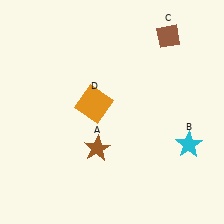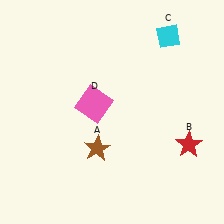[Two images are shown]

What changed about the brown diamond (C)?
In Image 1, C is brown. In Image 2, it changed to cyan.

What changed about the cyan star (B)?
In Image 1, B is cyan. In Image 2, it changed to red.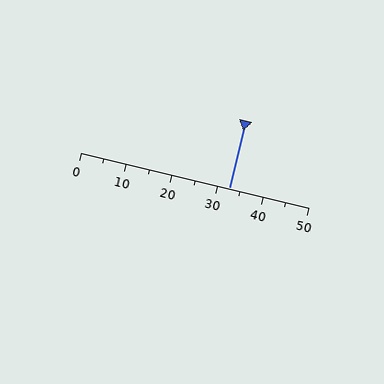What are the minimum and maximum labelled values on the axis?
The axis runs from 0 to 50.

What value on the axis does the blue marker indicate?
The marker indicates approximately 32.5.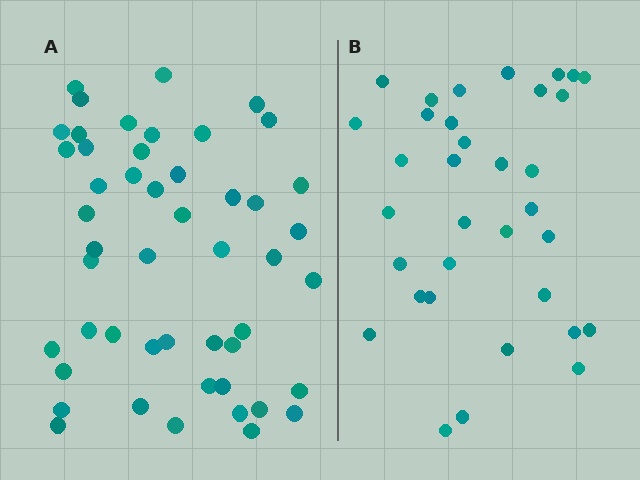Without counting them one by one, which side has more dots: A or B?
Region A (the left region) has more dots.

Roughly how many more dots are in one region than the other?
Region A has approximately 15 more dots than region B.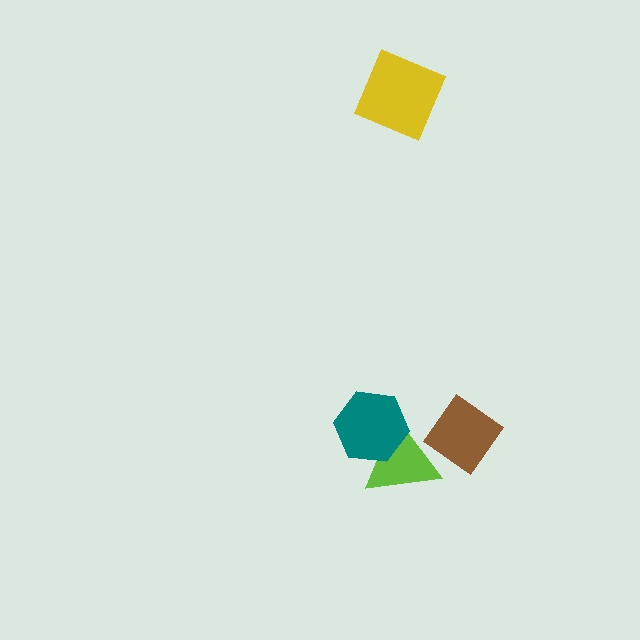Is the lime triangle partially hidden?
Yes, it is partially covered by another shape.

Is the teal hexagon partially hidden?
No, no other shape covers it.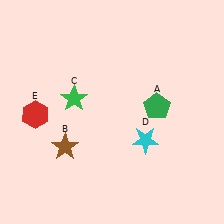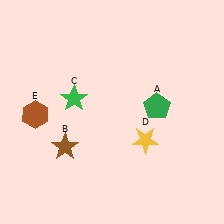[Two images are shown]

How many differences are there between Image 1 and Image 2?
There are 2 differences between the two images.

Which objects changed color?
D changed from cyan to yellow. E changed from red to brown.